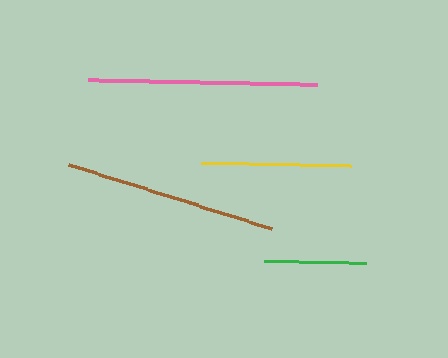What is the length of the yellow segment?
The yellow segment is approximately 150 pixels long.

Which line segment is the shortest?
The green line is the shortest at approximately 102 pixels.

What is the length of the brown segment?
The brown segment is approximately 213 pixels long.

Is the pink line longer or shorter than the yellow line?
The pink line is longer than the yellow line.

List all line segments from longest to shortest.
From longest to shortest: pink, brown, yellow, green.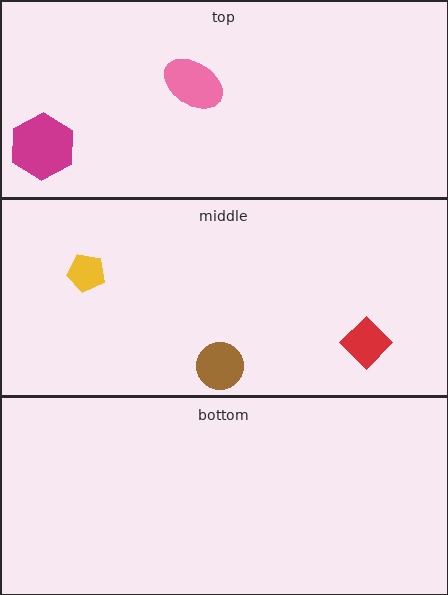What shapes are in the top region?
The pink ellipse, the magenta hexagon.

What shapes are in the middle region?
The red diamond, the yellow pentagon, the brown circle.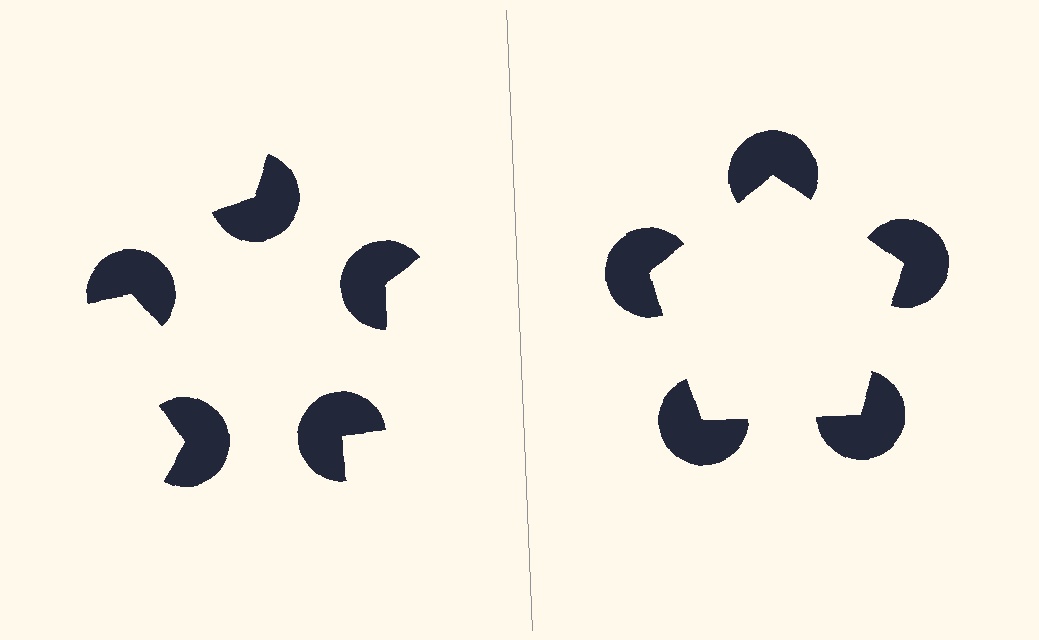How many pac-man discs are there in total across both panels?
10 — 5 on each side.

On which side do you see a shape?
An illusory pentagon appears on the right side. On the left side the wedge cuts are rotated, so no coherent shape forms.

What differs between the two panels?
The pac-man discs are positioned identically on both sides; only the wedge orientations differ. On the right they align to a pentagon; on the left they are misaligned.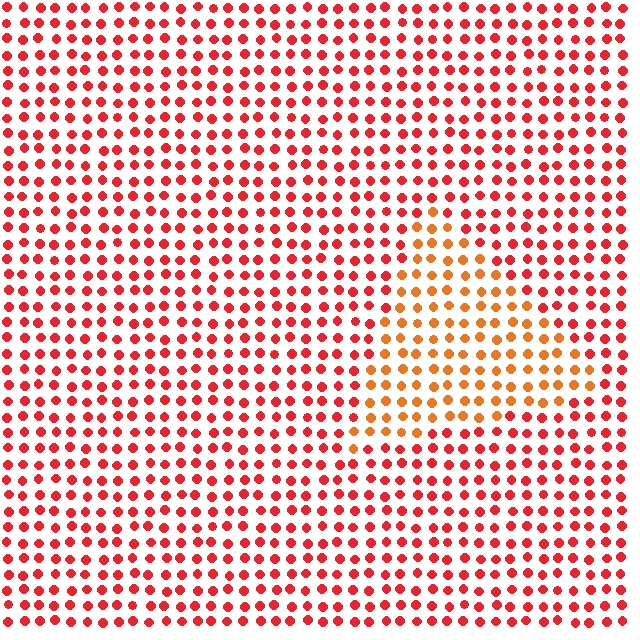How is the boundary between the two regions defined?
The boundary is defined purely by a slight shift in hue (about 29 degrees). Spacing, size, and orientation are identical on both sides.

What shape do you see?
I see a triangle.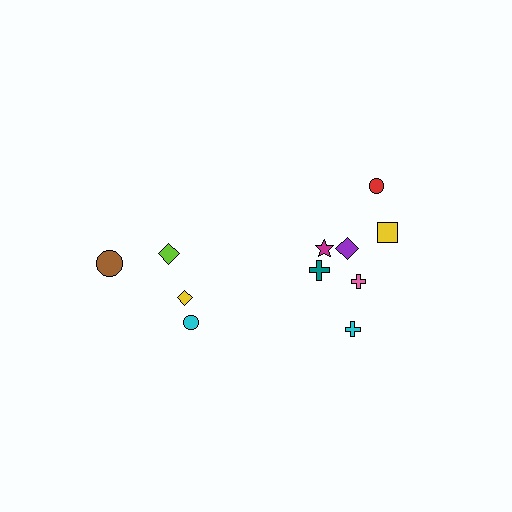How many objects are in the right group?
There are 7 objects.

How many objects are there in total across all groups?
There are 11 objects.